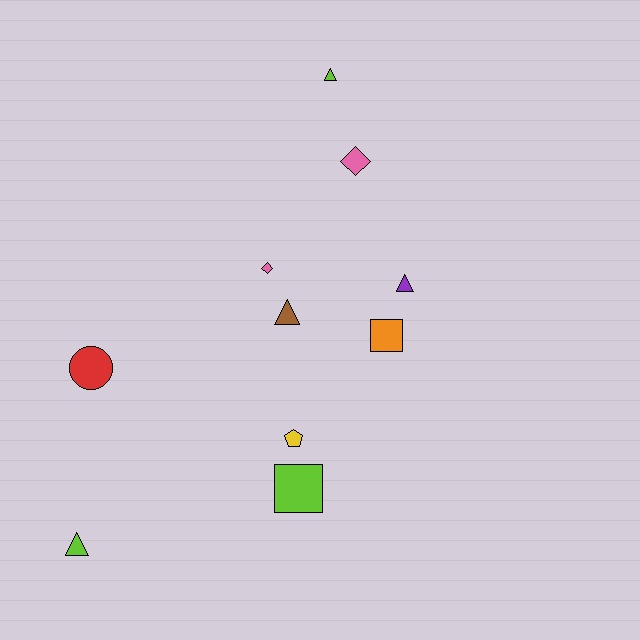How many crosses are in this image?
There are no crosses.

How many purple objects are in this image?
There is 1 purple object.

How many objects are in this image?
There are 10 objects.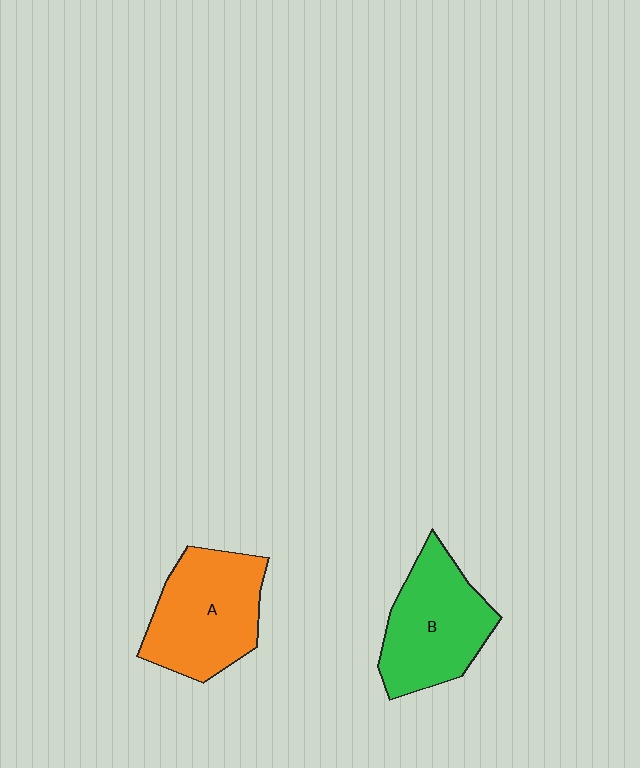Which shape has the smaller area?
Shape B (green).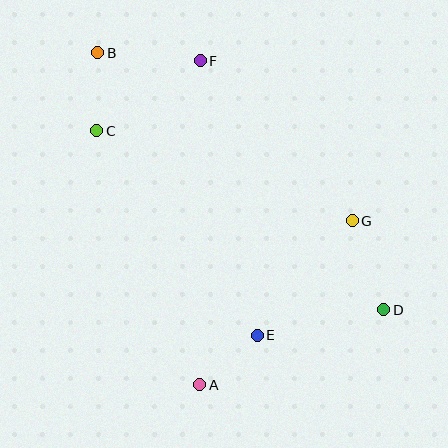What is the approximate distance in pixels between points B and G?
The distance between B and G is approximately 305 pixels.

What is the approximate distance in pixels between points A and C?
The distance between A and C is approximately 274 pixels.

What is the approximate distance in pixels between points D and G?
The distance between D and G is approximately 94 pixels.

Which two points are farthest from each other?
Points B and D are farthest from each other.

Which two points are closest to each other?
Points A and E are closest to each other.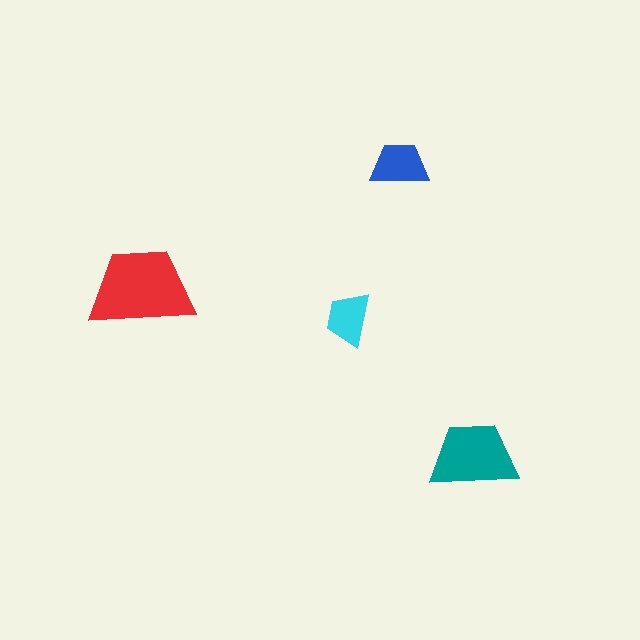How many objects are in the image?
There are 4 objects in the image.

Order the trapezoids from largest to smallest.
the red one, the teal one, the blue one, the cyan one.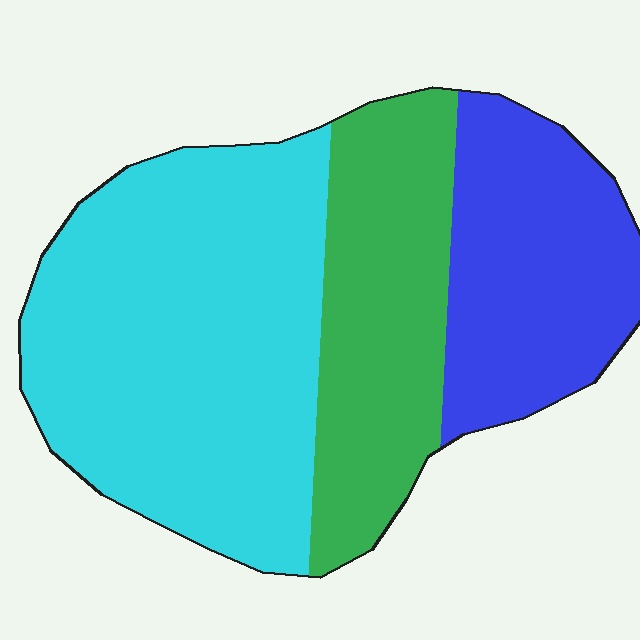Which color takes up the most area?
Cyan, at roughly 50%.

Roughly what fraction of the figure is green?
Green takes up about one quarter (1/4) of the figure.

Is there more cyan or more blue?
Cyan.